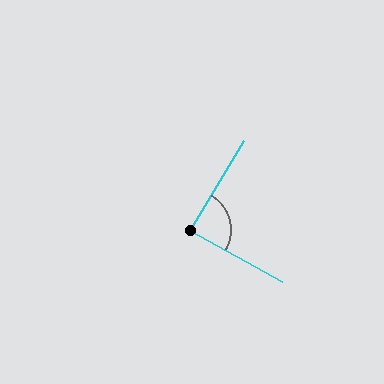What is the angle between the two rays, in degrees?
Approximately 88 degrees.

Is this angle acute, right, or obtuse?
It is approximately a right angle.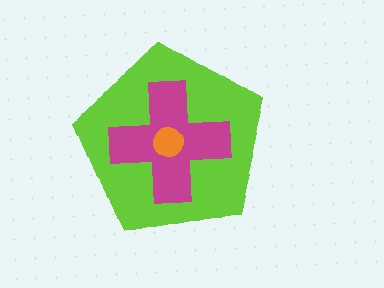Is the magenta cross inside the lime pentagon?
Yes.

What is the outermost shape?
The lime pentagon.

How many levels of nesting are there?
3.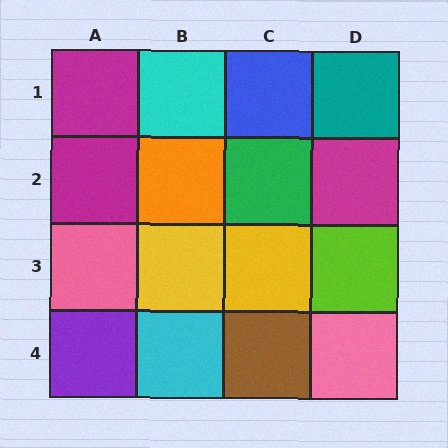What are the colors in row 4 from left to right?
Purple, cyan, brown, pink.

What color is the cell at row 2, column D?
Magenta.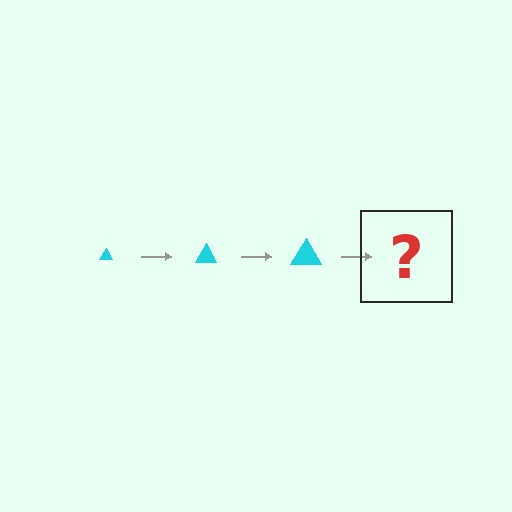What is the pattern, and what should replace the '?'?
The pattern is that the triangle gets progressively larger each step. The '?' should be a cyan triangle, larger than the previous one.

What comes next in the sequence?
The next element should be a cyan triangle, larger than the previous one.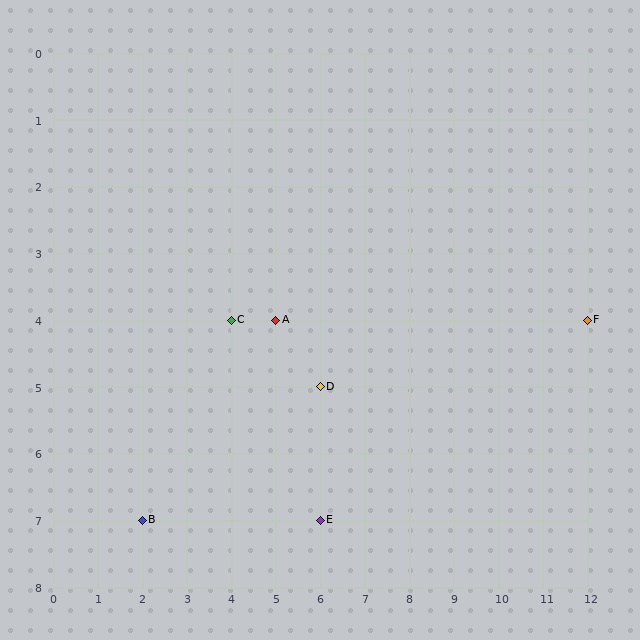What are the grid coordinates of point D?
Point D is at grid coordinates (6, 5).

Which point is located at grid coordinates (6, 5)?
Point D is at (6, 5).